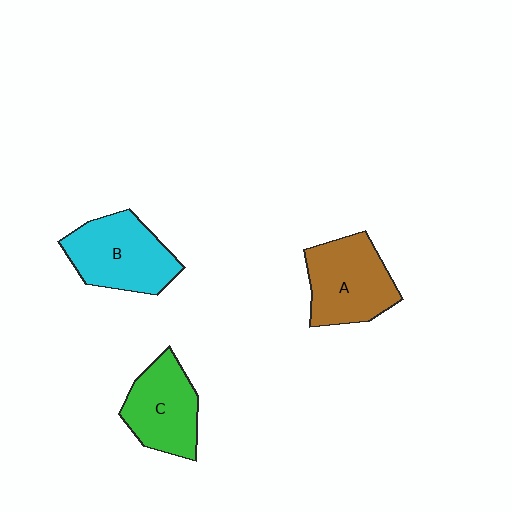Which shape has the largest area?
Shape B (cyan).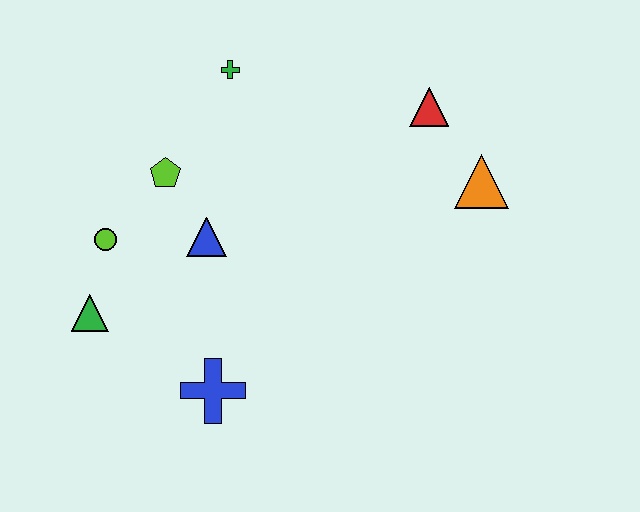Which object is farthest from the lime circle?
The orange triangle is farthest from the lime circle.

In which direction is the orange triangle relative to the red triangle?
The orange triangle is below the red triangle.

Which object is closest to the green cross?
The lime pentagon is closest to the green cross.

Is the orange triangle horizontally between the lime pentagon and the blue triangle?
No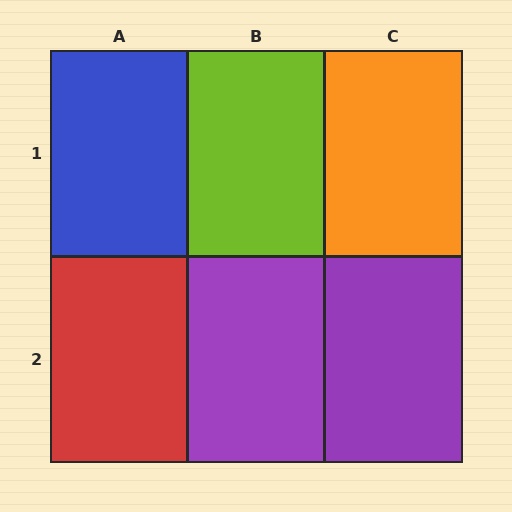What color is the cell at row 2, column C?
Purple.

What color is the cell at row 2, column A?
Red.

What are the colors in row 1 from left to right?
Blue, lime, orange.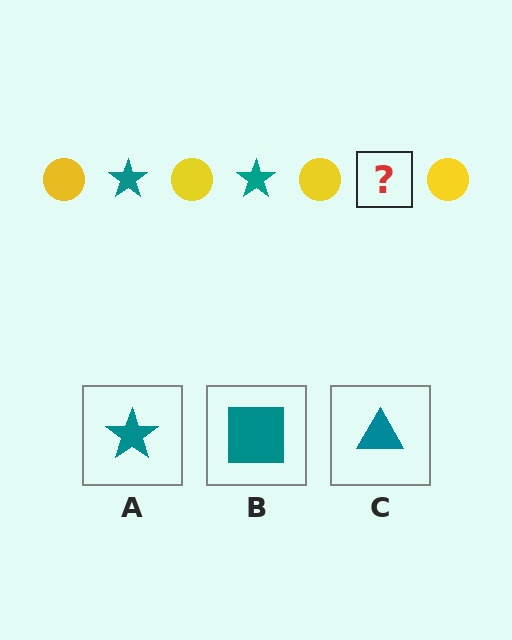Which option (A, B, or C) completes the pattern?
A.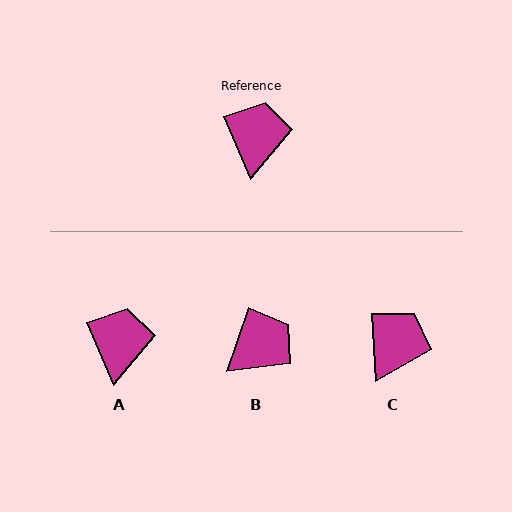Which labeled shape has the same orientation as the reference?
A.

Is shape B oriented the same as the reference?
No, it is off by about 42 degrees.